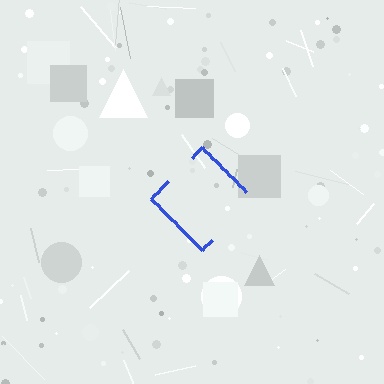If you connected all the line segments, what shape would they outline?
They would outline a diamond.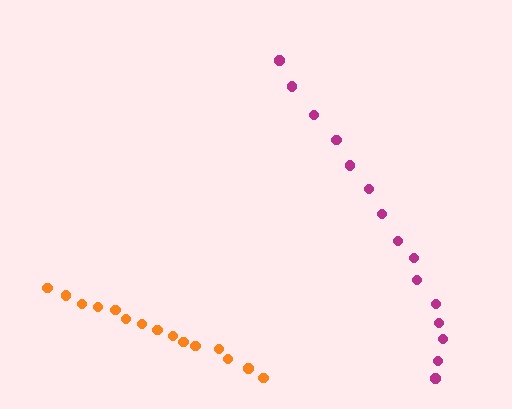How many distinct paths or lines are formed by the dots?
There are 2 distinct paths.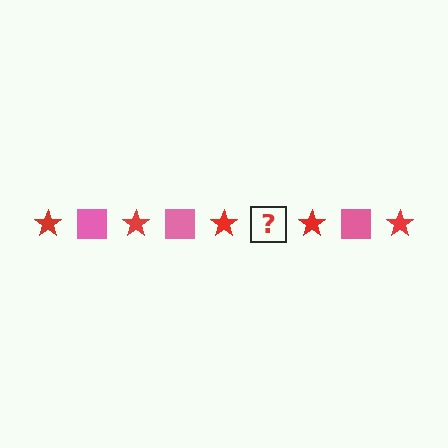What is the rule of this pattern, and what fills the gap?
The rule is that the pattern alternates between red star and pink square. The gap should be filled with a pink square.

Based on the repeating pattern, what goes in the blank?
The blank should be a pink square.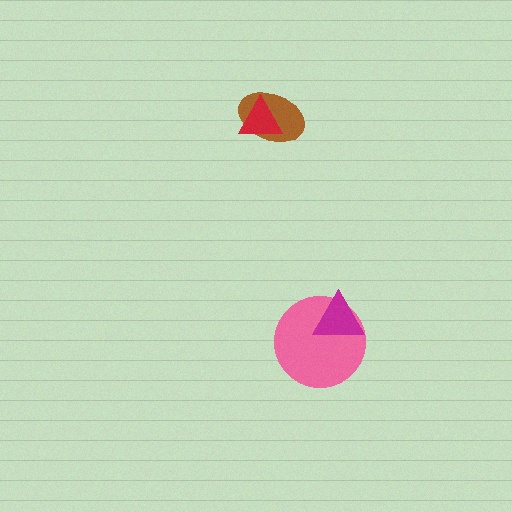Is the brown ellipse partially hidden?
Yes, it is partially covered by another shape.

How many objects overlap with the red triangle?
1 object overlaps with the red triangle.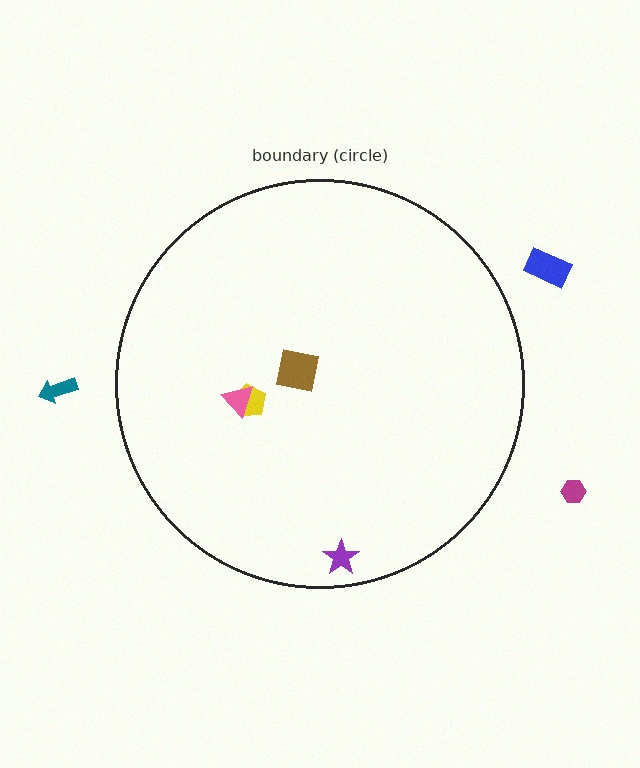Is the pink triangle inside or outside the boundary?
Inside.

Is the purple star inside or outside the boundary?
Inside.